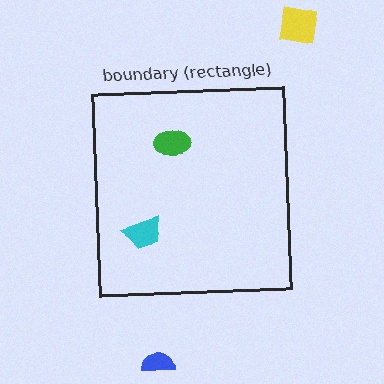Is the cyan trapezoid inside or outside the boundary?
Inside.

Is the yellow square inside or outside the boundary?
Outside.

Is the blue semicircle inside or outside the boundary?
Outside.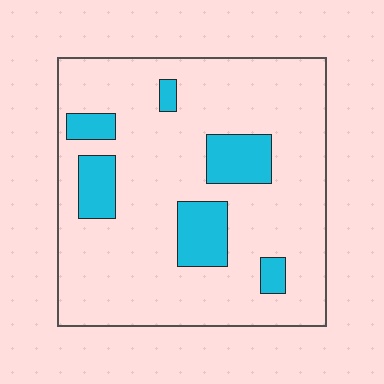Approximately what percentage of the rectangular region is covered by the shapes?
Approximately 15%.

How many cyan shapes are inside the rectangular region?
6.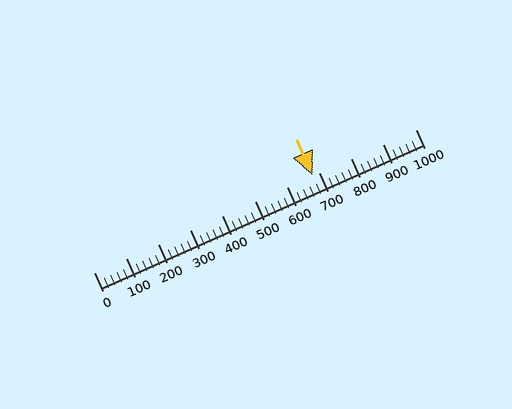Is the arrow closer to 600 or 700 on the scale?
The arrow is closer to 700.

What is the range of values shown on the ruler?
The ruler shows values from 0 to 1000.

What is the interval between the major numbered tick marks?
The major tick marks are spaced 100 units apart.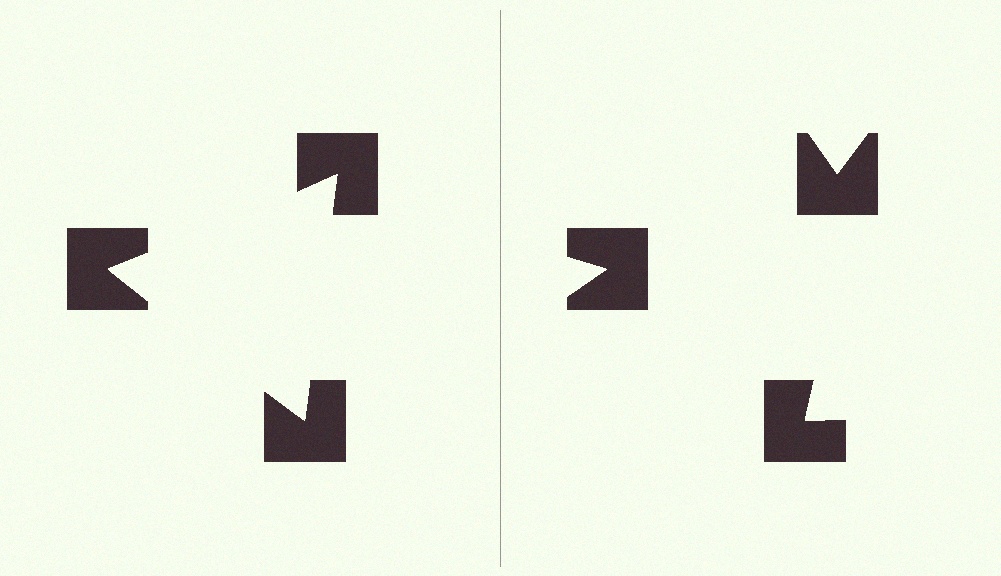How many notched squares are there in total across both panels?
6 — 3 on each side.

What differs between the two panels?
The notched squares are positioned identically on both sides; only the wedge orientations differ. On the left they align to a triangle; on the right they are misaligned.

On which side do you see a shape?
An illusory triangle appears on the left side. On the right side the wedge cuts are rotated, so no coherent shape forms.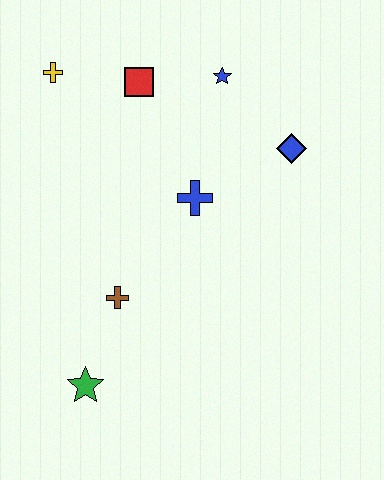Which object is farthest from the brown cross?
The blue star is farthest from the brown cross.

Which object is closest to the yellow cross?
The red square is closest to the yellow cross.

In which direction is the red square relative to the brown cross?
The red square is above the brown cross.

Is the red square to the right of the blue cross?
No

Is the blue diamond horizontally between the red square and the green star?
No